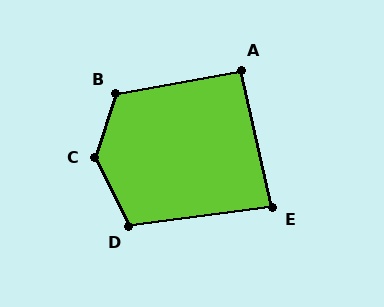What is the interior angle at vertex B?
Approximately 118 degrees (obtuse).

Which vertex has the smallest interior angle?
E, at approximately 85 degrees.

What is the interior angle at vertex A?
Approximately 92 degrees (approximately right).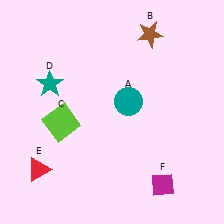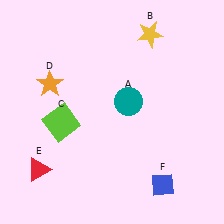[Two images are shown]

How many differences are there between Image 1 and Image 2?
There are 3 differences between the two images.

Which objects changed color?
B changed from brown to yellow. D changed from teal to orange. F changed from magenta to blue.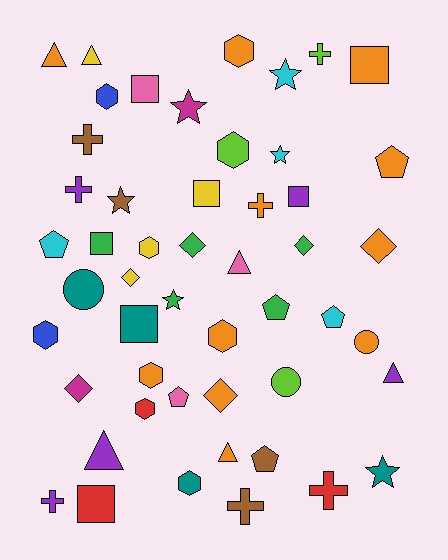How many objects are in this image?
There are 50 objects.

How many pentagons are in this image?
There are 6 pentagons.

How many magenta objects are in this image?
There are 2 magenta objects.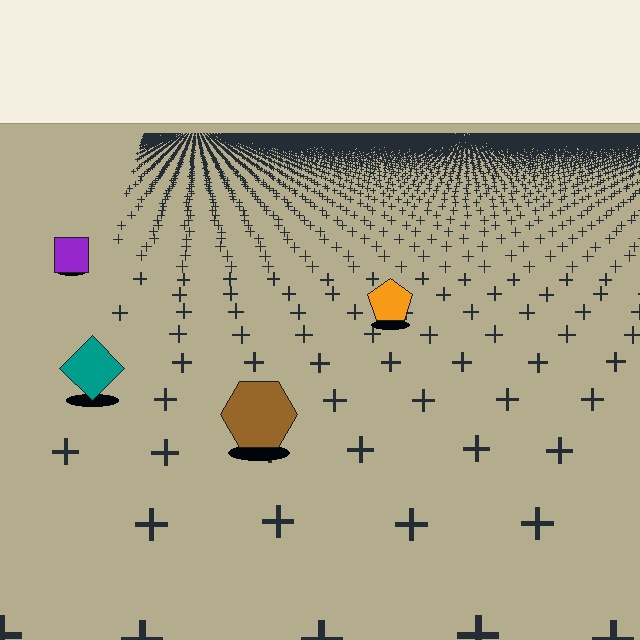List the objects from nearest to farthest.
From nearest to farthest: the brown hexagon, the teal diamond, the orange pentagon, the purple square.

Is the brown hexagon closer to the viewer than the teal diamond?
Yes. The brown hexagon is closer — you can tell from the texture gradient: the ground texture is coarser near it.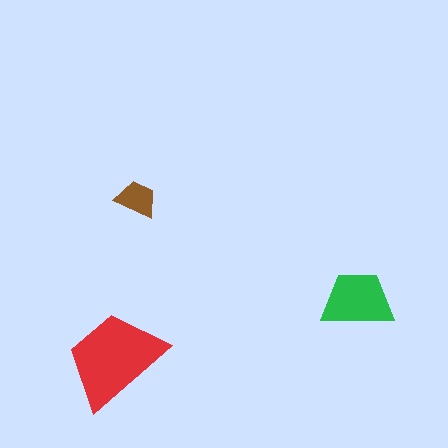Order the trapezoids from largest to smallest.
the red one, the green one, the brown one.